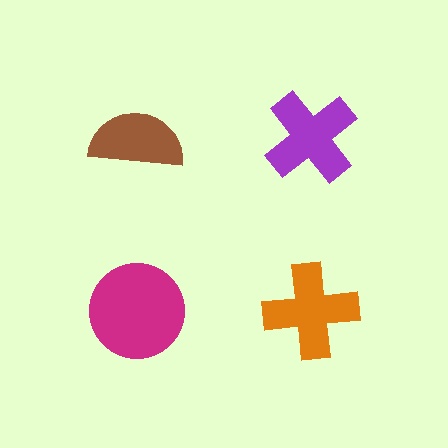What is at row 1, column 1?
A brown semicircle.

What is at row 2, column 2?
An orange cross.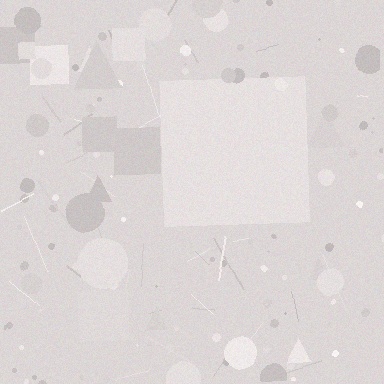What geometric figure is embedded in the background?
A square is embedded in the background.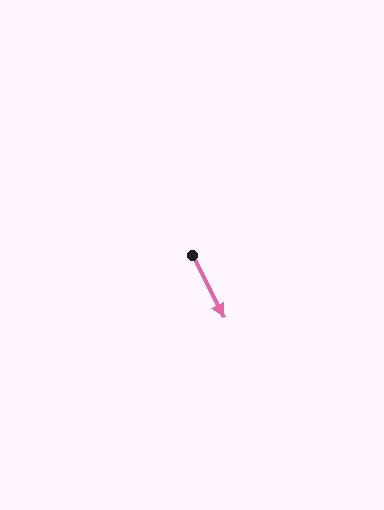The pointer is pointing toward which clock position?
Roughly 5 o'clock.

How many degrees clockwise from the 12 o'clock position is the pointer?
Approximately 153 degrees.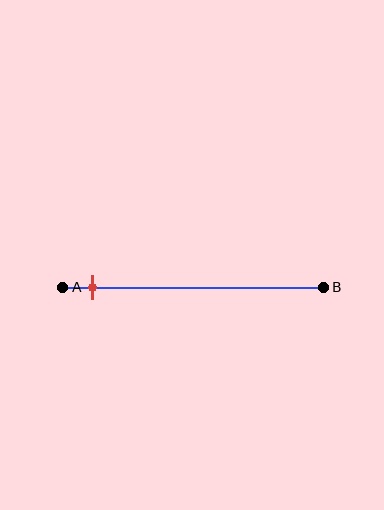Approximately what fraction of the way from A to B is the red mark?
The red mark is approximately 10% of the way from A to B.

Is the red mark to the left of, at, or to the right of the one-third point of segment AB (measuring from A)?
The red mark is to the left of the one-third point of segment AB.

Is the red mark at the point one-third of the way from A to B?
No, the mark is at about 10% from A, not at the 33% one-third point.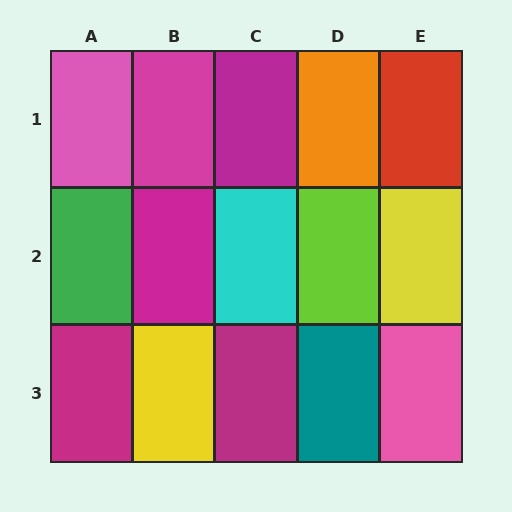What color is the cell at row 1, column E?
Red.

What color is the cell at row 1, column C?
Magenta.